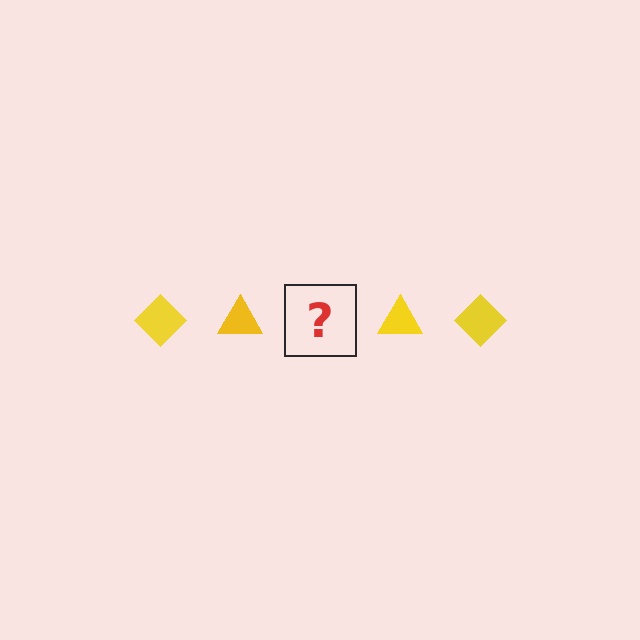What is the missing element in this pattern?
The missing element is a yellow diamond.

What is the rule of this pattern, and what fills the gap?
The rule is that the pattern cycles through diamond, triangle shapes in yellow. The gap should be filled with a yellow diamond.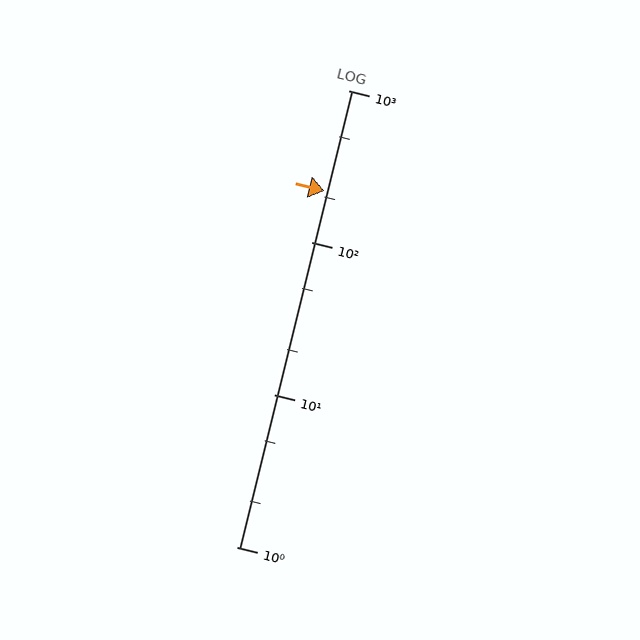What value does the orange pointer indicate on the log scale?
The pointer indicates approximately 220.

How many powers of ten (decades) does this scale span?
The scale spans 3 decades, from 1 to 1000.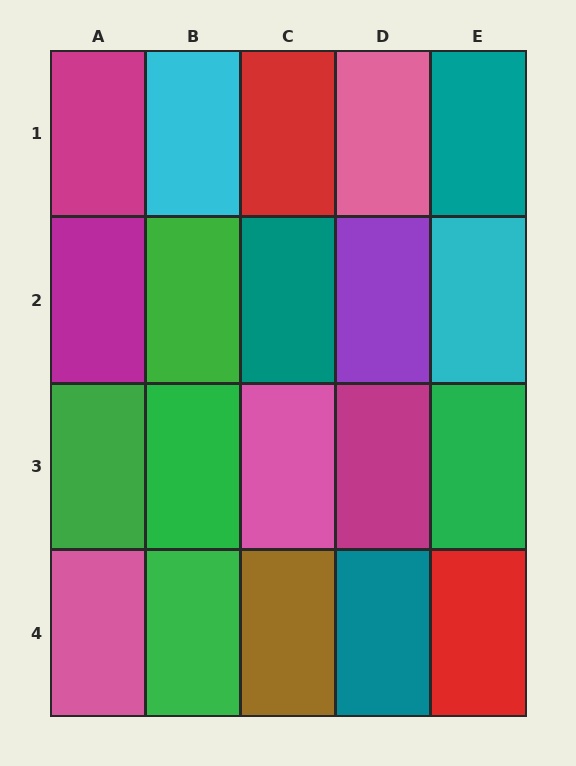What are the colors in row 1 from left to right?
Magenta, cyan, red, pink, teal.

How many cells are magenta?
3 cells are magenta.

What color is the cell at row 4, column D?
Teal.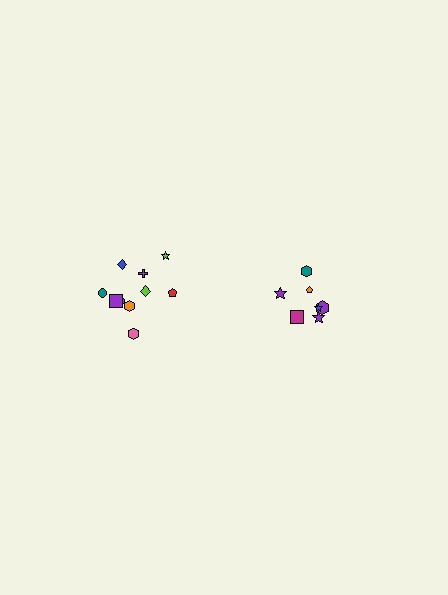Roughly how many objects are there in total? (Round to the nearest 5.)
Roughly 15 objects in total.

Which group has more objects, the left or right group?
The left group.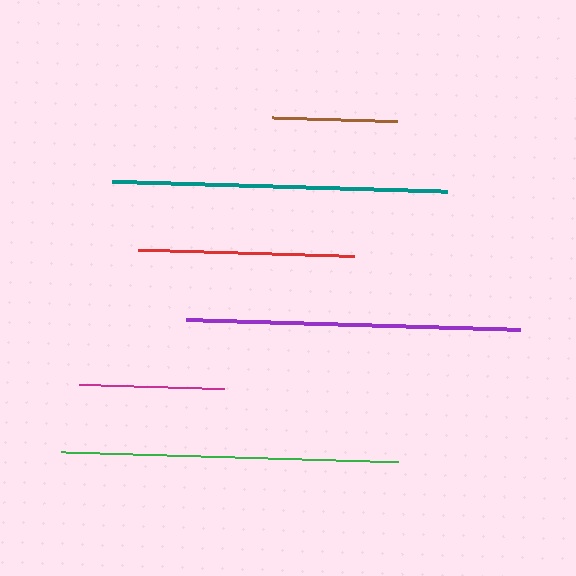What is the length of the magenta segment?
The magenta segment is approximately 146 pixels long.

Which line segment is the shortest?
The brown line is the shortest at approximately 126 pixels.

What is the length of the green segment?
The green segment is approximately 338 pixels long.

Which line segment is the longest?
The green line is the longest at approximately 338 pixels.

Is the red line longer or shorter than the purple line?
The purple line is longer than the red line.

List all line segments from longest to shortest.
From longest to shortest: green, teal, purple, red, magenta, brown.